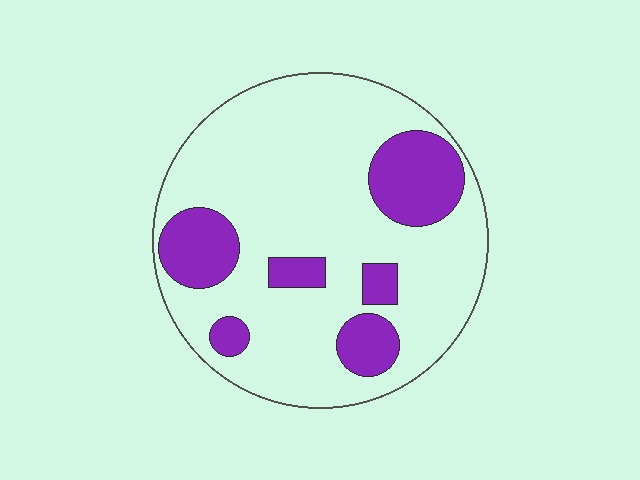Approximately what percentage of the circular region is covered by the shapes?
Approximately 25%.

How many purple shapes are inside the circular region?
6.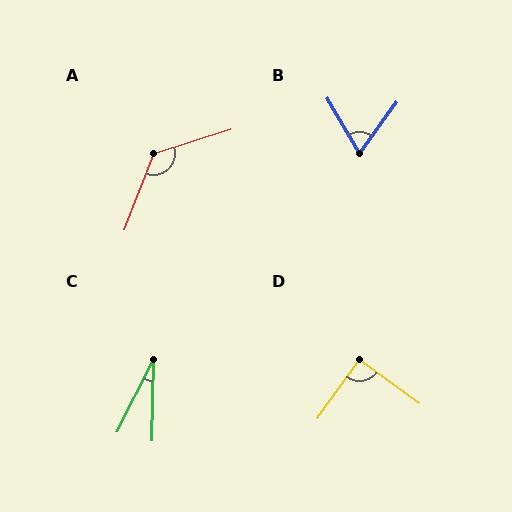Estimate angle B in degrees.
Approximately 67 degrees.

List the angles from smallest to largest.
C (26°), B (67°), D (89°), A (128°).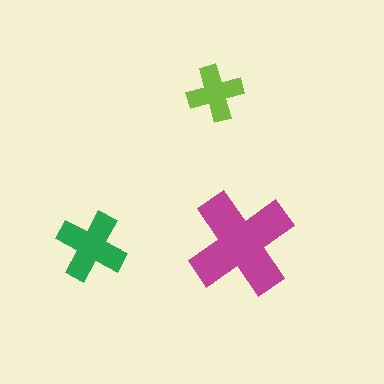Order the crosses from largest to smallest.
the magenta one, the green one, the lime one.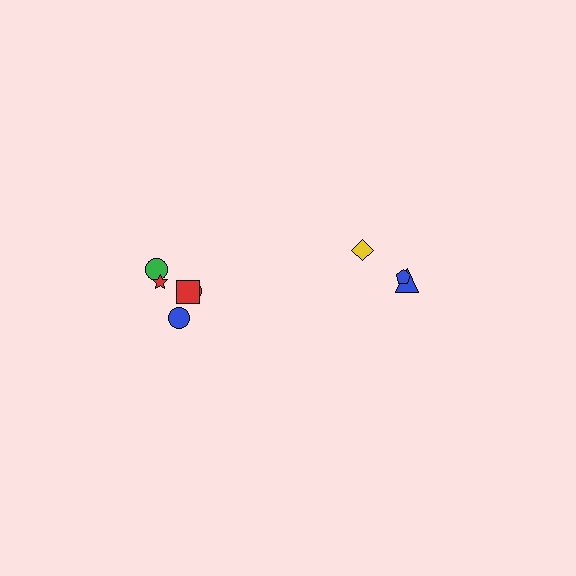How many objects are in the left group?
There are 5 objects.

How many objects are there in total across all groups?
There are 8 objects.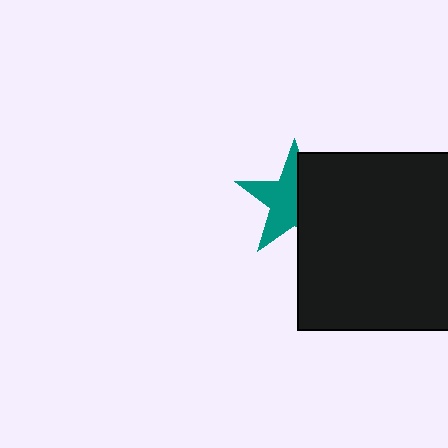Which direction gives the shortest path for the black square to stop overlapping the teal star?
Moving right gives the shortest separation.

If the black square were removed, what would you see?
You would see the complete teal star.